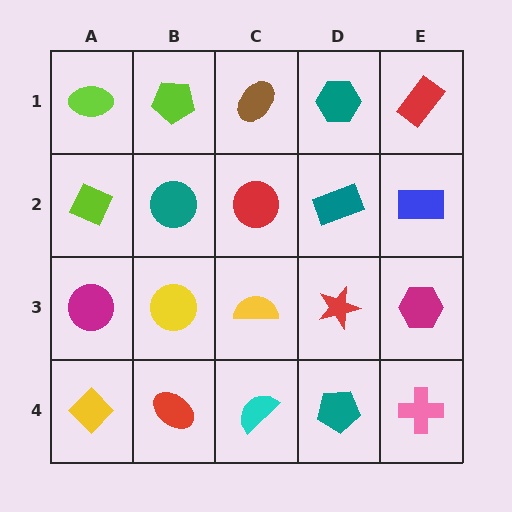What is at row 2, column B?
A teal circle.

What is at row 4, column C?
A cyan semicircle.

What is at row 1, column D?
A teal hexagon.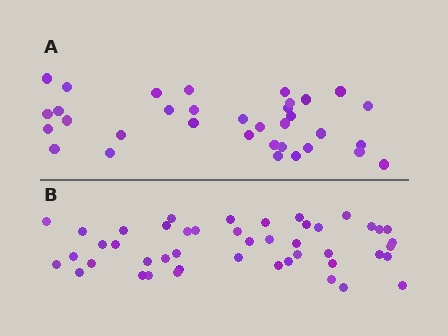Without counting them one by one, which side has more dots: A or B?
Region B (the bottom region) has more dots.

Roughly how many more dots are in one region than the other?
Region B has roughly 12 or so more dots than region A.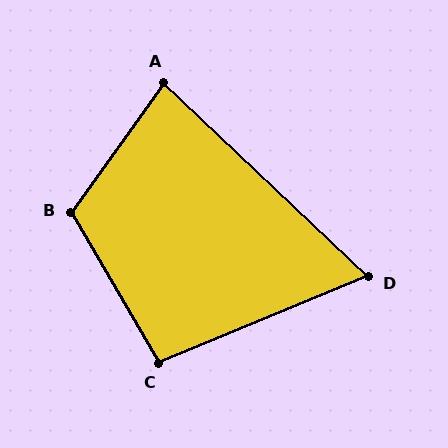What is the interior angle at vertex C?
Approximately 98 degrees (obtuse).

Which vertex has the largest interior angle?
B, at approximately 114 degrees.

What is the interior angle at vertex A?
Approximately 82 degrees (acute).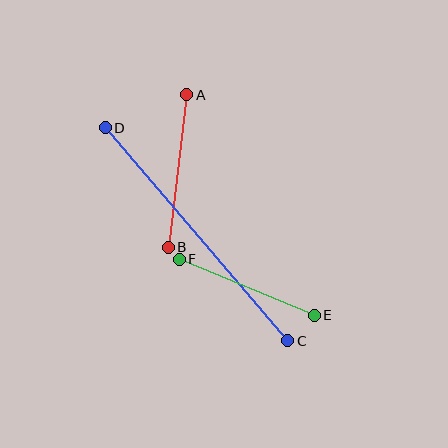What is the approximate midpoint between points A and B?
The midpoint is at approximately (178, 171) pixels.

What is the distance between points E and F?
The distance is approximately 146 pixels.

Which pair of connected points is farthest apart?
Points C and D are farthest apart.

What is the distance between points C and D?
The distance is approximately 280 pixels.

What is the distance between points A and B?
The distance is approximately 153 pixels.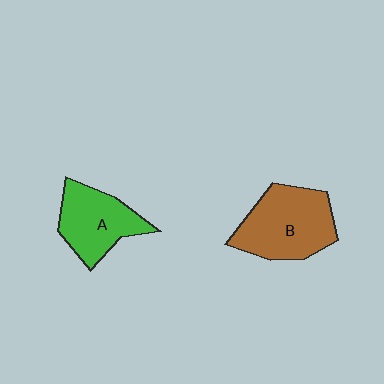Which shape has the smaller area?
Shape A (green).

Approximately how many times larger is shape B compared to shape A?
Approximately 1.3 times.